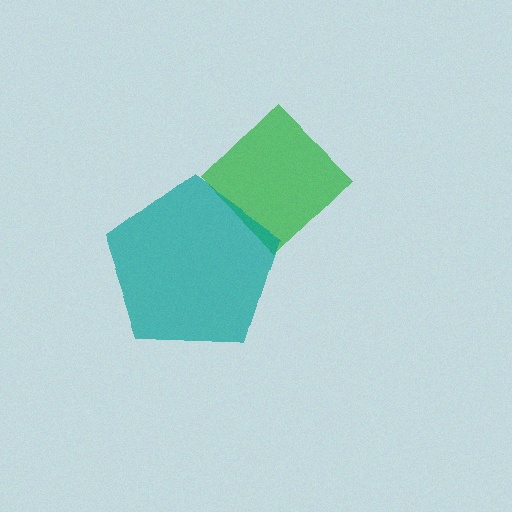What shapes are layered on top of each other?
The layered shapes are: a green diamond, a teal pentagon.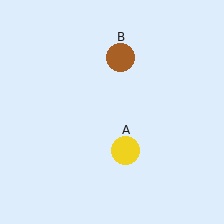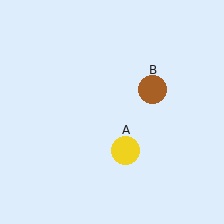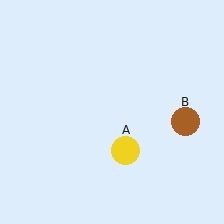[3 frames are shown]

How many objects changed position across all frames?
1 object changed position: brown circle (object B).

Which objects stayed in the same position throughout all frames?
Yellow circle (object A) remained stationary.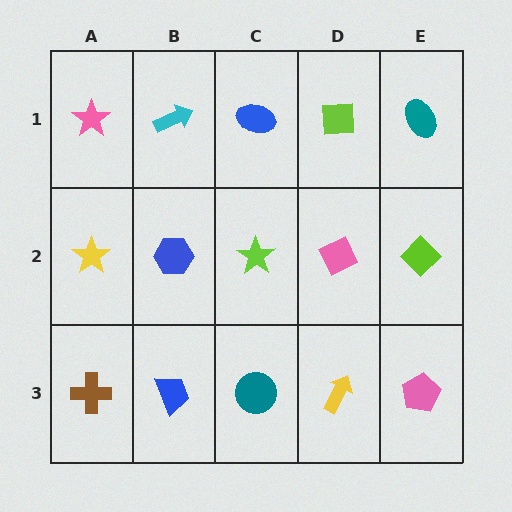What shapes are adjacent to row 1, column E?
A lime diamond (row 2, column E), a lime square (row 1, column D).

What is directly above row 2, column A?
A pink star.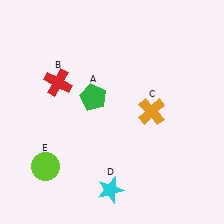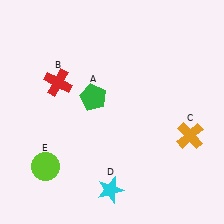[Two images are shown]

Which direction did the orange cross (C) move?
The orange cross (C) moved right.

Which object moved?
The orange cross (C) moved right.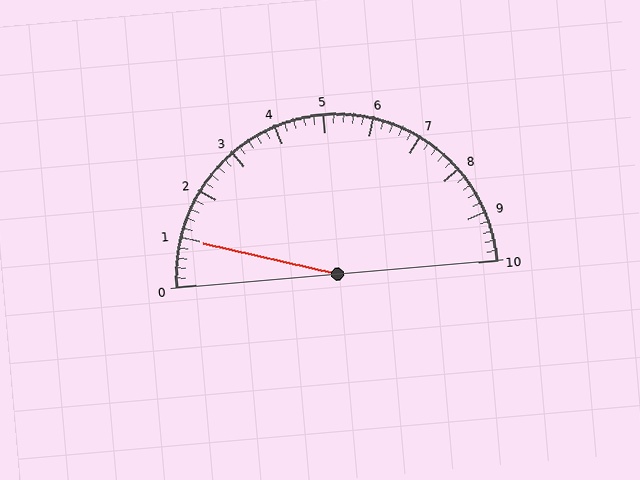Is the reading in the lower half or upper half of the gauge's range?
The reading is in the lower half of the range (0 to 10).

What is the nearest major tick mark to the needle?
The nearest major tick mark is 1.